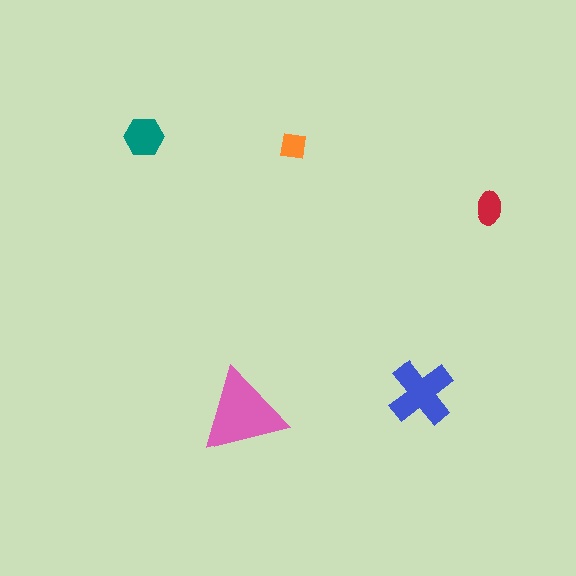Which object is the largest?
The pink triangle.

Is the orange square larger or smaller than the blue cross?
Smaller.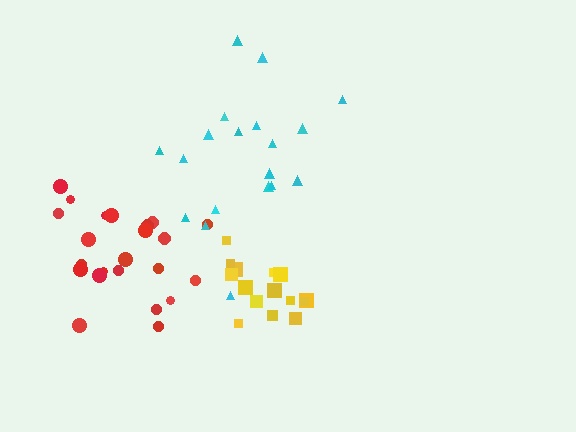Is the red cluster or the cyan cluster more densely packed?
Red.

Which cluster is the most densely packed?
Red.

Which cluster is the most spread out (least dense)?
Cyan.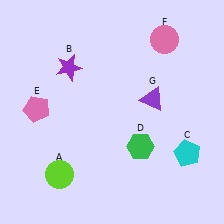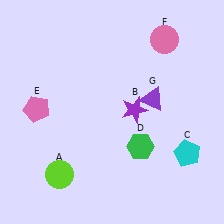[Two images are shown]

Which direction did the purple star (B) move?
The purple star (B) moved right.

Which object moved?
The purple star (B) moved right.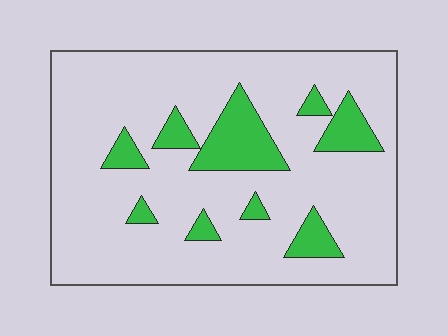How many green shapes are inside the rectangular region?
9.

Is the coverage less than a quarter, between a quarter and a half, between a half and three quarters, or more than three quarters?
Less than a quarter.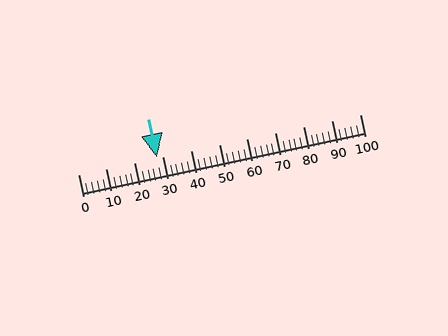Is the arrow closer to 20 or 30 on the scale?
The arrow is closer to 30.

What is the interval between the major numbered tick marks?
The major tick marks are spaced 10 units apart.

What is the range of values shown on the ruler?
The ruler shows values from 0 to 100.